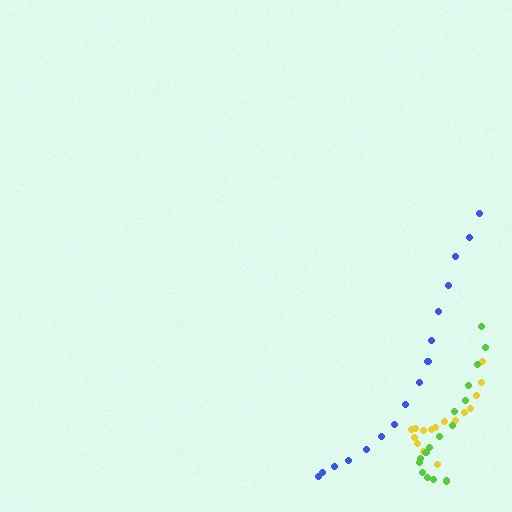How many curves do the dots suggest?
There are 3 distinct paths.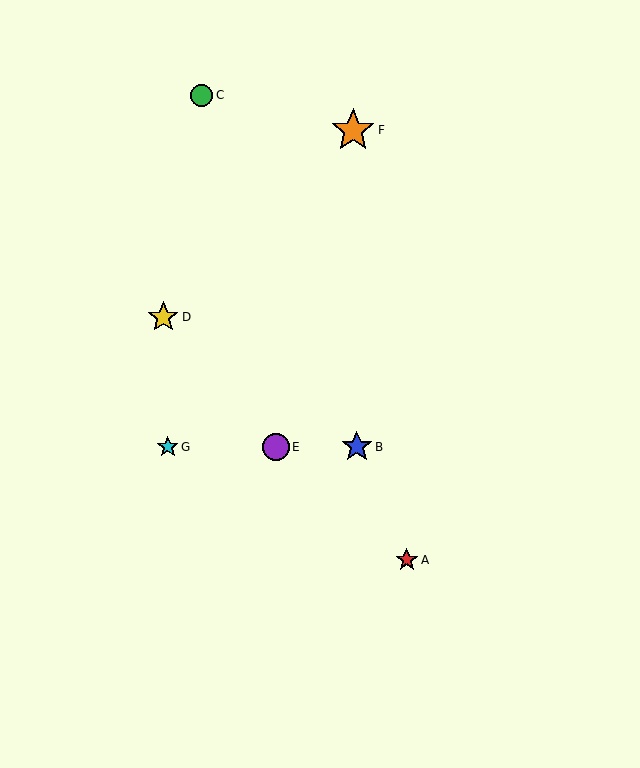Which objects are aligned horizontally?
Objects B, E, G are aligned horizontally.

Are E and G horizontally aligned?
Yes, both are at y≈447.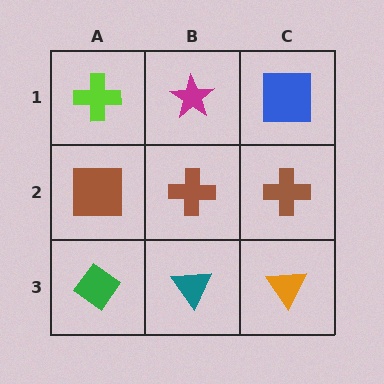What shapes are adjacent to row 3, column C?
A brown cross (row 2, column C), a teal triangle (row 3, column B).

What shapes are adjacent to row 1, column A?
A brown square (row 2, column A), a magenta star (row 1, column B).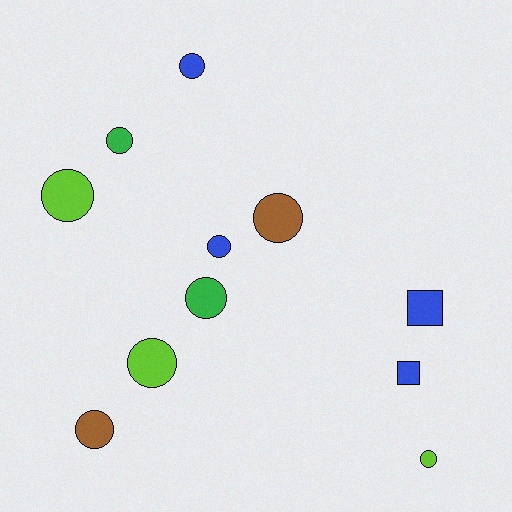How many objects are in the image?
There are 11 objects.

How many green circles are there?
There are 2 green circles.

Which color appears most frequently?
Blue, with 4 objects.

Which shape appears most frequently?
Circle, with 9 objects.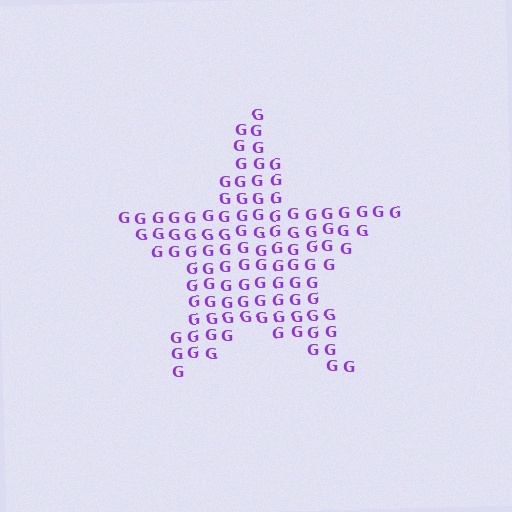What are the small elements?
The small elements are letter G's.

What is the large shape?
The large shape is a star.